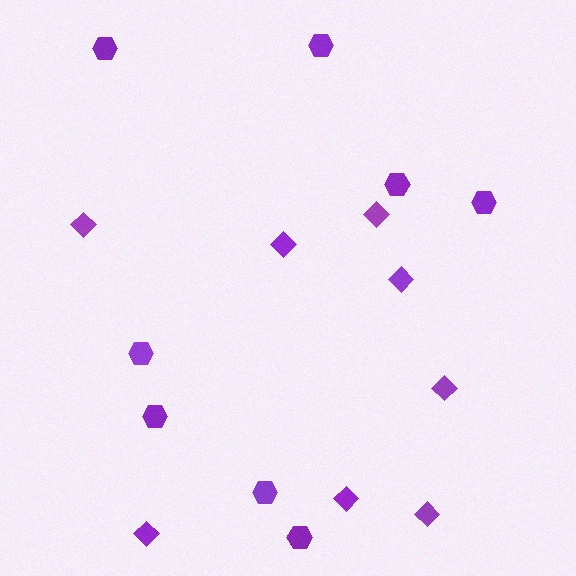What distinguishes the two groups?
There are 2 groups: one group of diamonds (8) and one group of hexagons (8).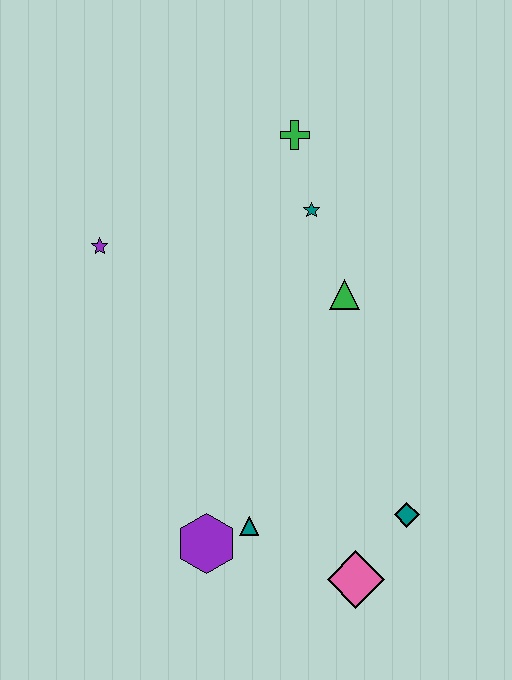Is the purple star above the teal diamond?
Yes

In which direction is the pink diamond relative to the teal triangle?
The pink diamond is to the right of the teal triangle.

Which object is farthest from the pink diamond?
The green cross is farthest from the pink diamond.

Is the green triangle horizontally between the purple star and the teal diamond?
Yes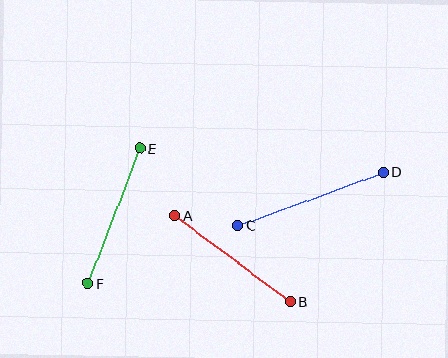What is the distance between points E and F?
The distance is approximately 145 pixels.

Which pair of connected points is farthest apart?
Points C and D are farthest apart.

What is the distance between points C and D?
The distance is approximately 155 pixels.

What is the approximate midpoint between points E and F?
The midpoint is at approximately (114, 216) pixels.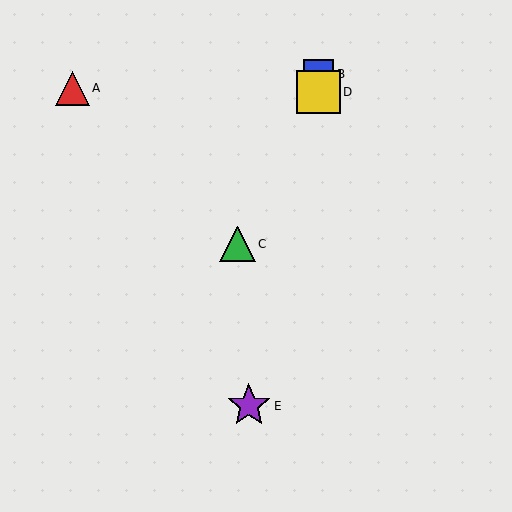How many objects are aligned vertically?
2 objects (B, D) are aligned vertically.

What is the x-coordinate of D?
Object D is at x≈319.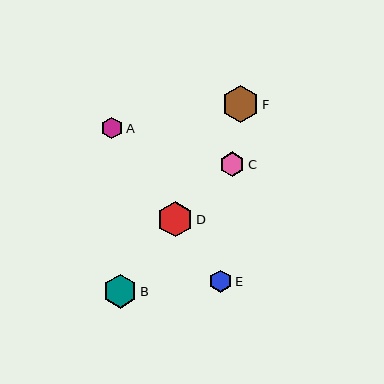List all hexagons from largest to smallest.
From largest to smallest: F, D, B, C, E, A.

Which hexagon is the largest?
Hexagon F is the largest with a size of approximately 37 pixels.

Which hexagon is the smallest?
Hexagon A is the smallest with a size of approximately 22 pixels.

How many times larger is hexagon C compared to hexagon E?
Hexagon C is approximately 1.1 times the size of hexagon E.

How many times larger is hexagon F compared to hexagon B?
Hexagon F is approximately 1.1 times the size of hexagon B.